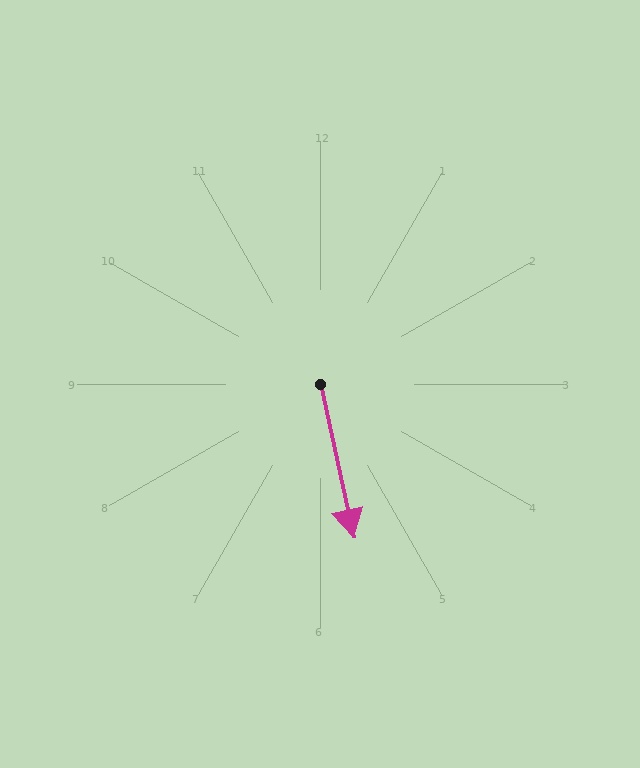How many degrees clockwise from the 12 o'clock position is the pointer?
Approximately 168 degrees.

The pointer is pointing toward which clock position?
Roughly 6 o'clock.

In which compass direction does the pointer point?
South.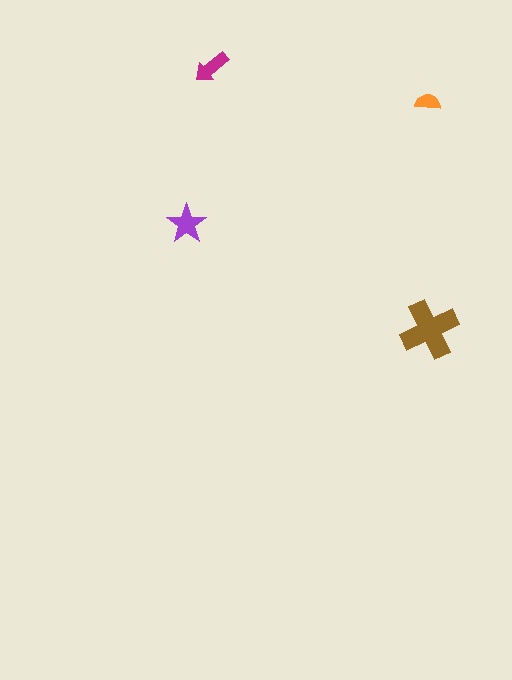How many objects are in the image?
There are 4 objects in the image.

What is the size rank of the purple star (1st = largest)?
2nd.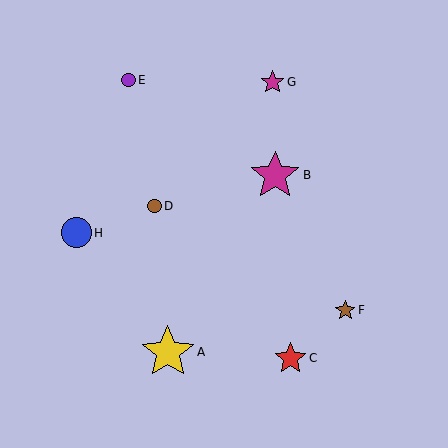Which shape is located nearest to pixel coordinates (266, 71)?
The magenta star (labeled G) at (273, 82) is nearest to that location.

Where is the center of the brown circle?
The center of the brown circle is at (155, 206).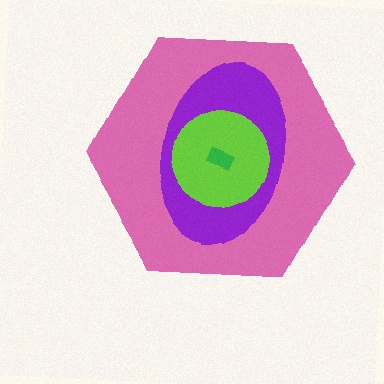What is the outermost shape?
The pink hexagon.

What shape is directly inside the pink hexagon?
The purple ellipse.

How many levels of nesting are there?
4.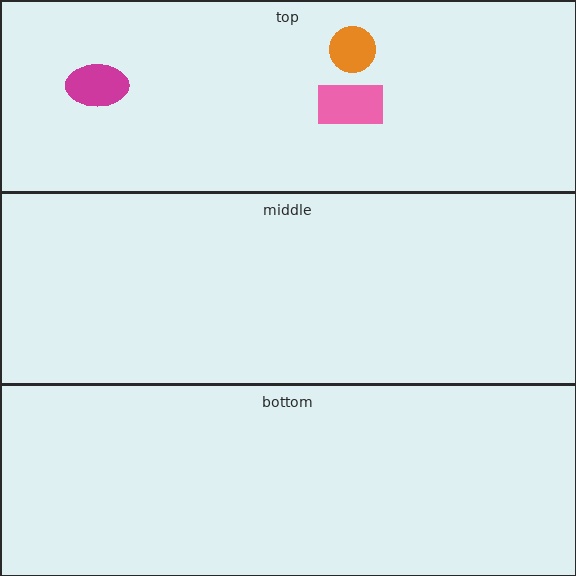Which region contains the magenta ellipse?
The top region.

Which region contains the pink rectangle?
The top region.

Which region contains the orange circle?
The top region.